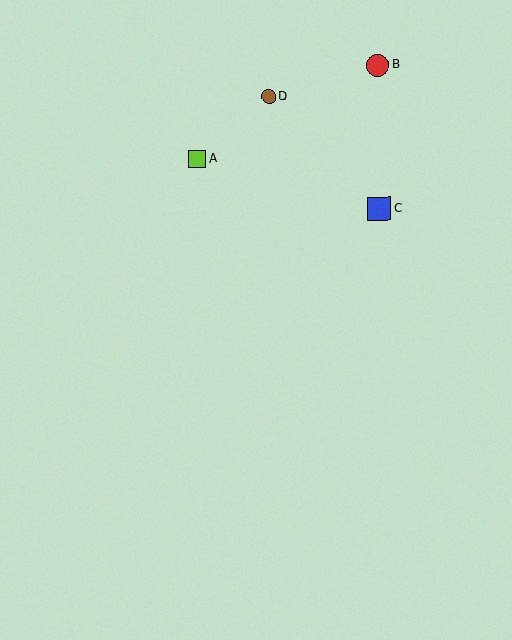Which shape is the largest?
The blue square (labeled C) is the largest.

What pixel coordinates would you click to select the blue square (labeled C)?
Click at (379, 209) to select the blue square C.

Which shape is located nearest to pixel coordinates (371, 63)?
The red circle (labeled B) at (378, 65) is nearest to that location.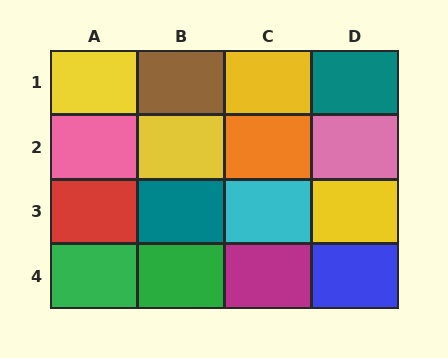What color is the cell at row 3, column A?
Red.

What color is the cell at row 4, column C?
Magenta.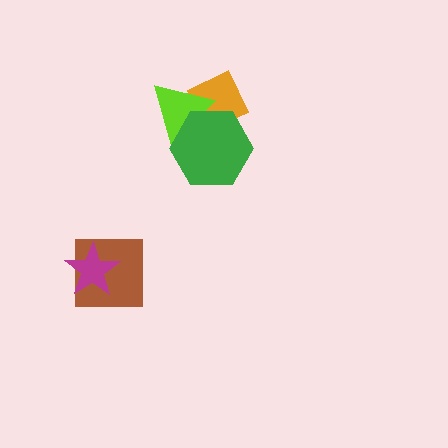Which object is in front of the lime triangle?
The green hexagon is in front of the lime triangle.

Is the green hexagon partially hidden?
No, no other shape covers it.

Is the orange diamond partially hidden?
Yes, it is partially covered by another shape.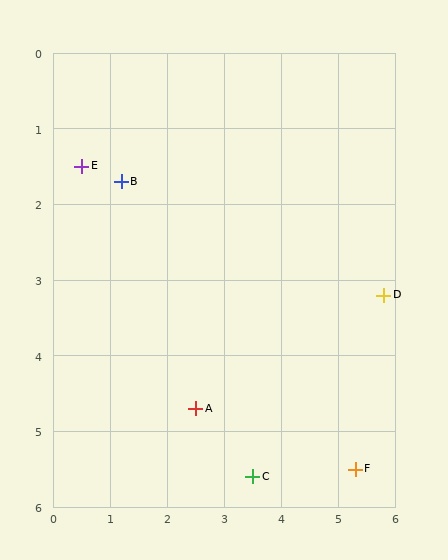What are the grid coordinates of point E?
Point E is at approximately (0.5, 1.5).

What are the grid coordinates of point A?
Point A is at approximately (2.5, 4.7).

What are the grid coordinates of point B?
Point B is at approximately (1.2, 1.7).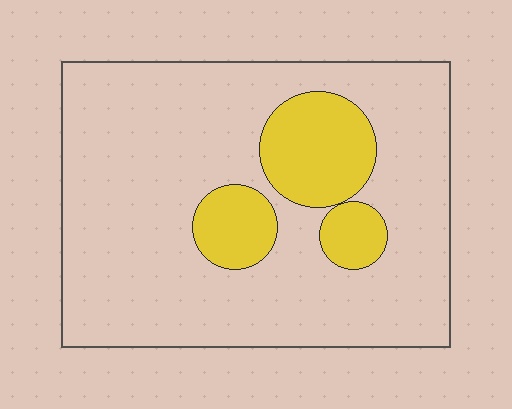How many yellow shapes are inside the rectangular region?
3.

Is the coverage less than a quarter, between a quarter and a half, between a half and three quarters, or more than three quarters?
Less than a quarter.